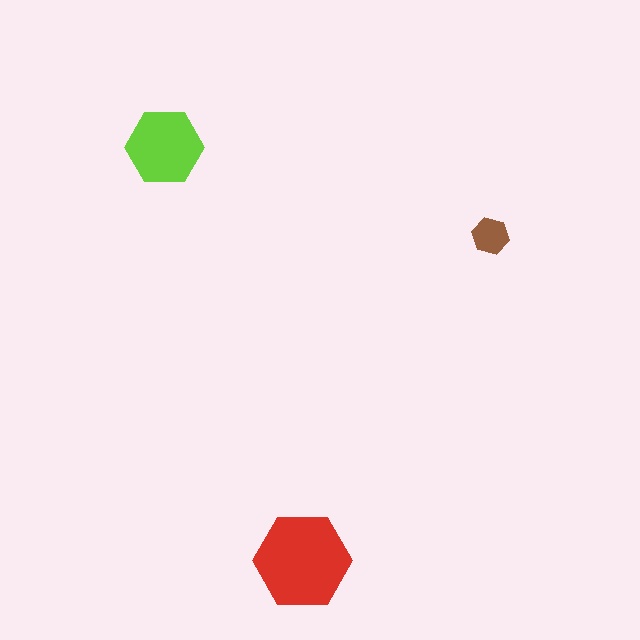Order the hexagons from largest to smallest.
the red one, the lime one, the brown one.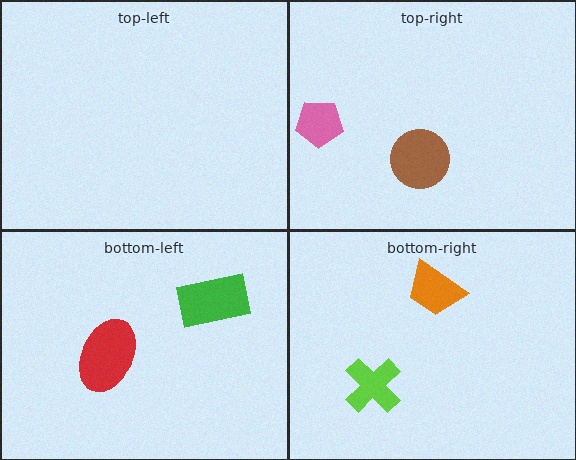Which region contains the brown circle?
The top-right region.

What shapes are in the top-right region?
The pink pentagon, the brown circle.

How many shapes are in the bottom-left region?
2.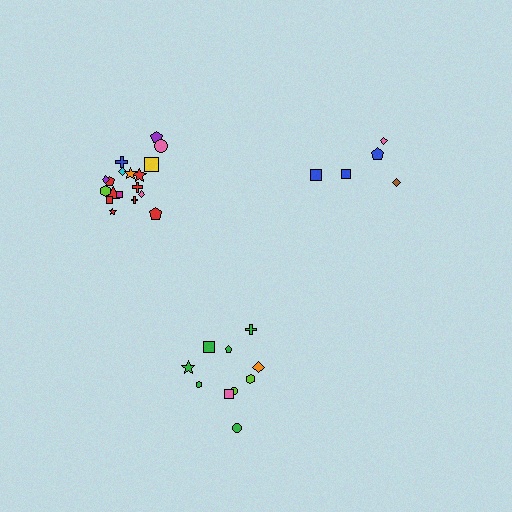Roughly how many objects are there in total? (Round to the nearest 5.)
Roughly 35 objects in total.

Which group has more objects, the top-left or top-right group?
The top-left group.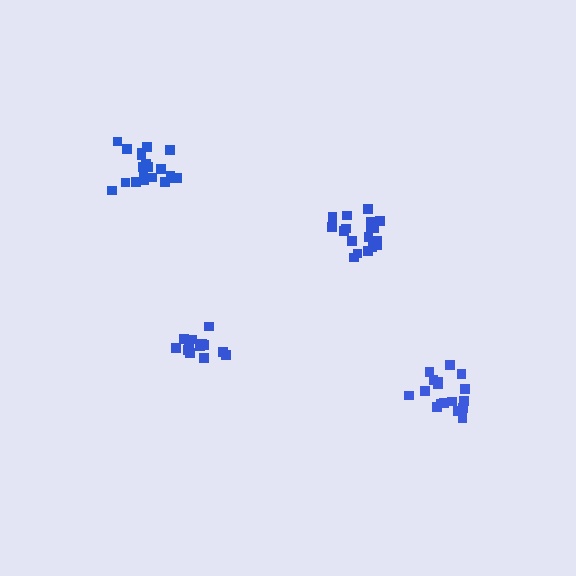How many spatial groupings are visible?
There are 4 spatial groupings.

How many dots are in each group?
Group 1: 20 dots, Group 2: 18 dots, Group 3: 14 dots, Group 4: 17 dots (69 total).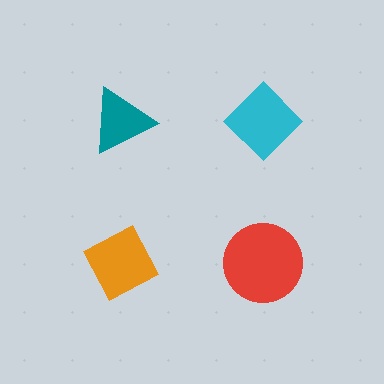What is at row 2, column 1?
An orange diamond.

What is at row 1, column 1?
A teal triangle.